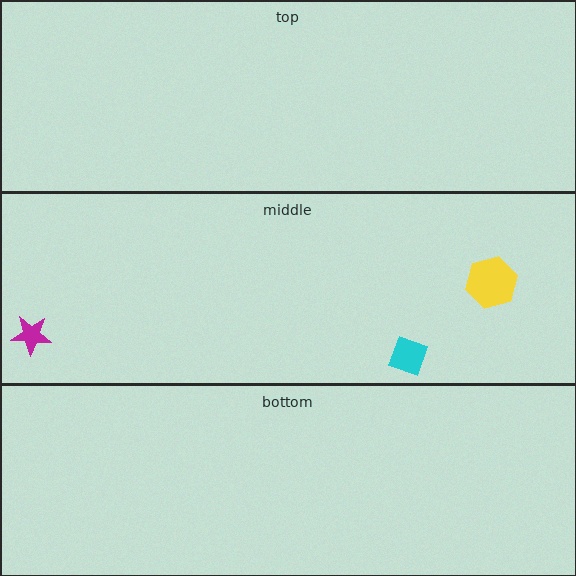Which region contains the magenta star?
The middle region.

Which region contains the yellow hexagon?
The middle region.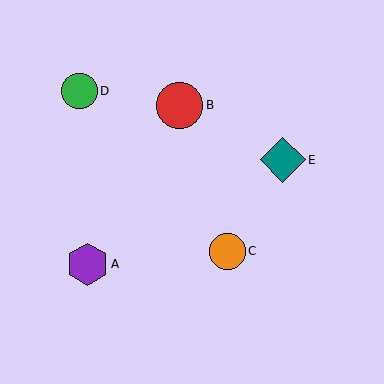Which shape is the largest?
The red circle (labeled B) is the largest.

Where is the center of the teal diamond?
The center of the teal diamond is at (283, 160).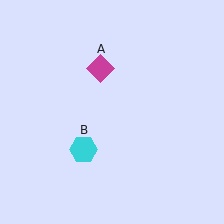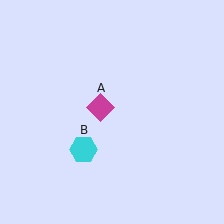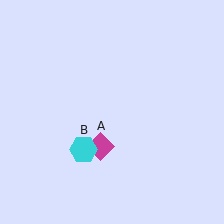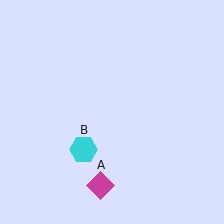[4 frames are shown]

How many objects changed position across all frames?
1 object changed position: magenta diamond (object A).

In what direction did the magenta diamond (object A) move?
The magenta diamond (object A) moved down.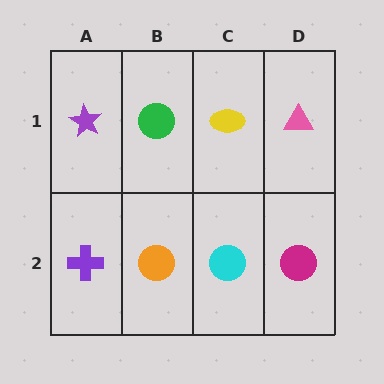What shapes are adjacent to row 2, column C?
A yellow ellipse (row 1, column C), an orange circle (row 2, column B), a magenta circle (row 2, column D).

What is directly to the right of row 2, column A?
An orange circle.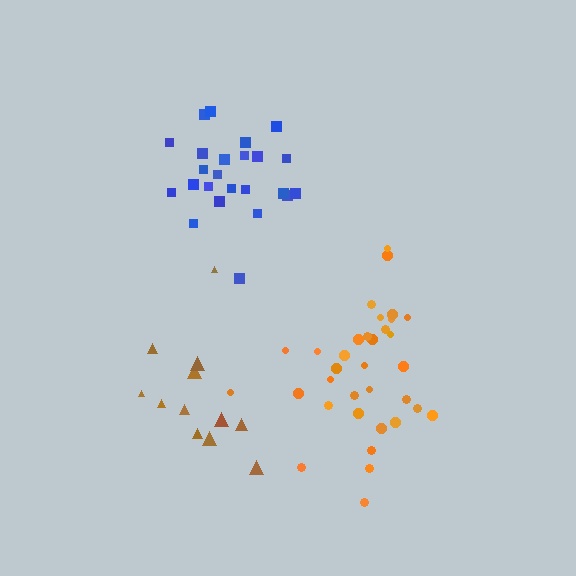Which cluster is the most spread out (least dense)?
Brown.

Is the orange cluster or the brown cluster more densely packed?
Orange.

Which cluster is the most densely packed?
Blue.